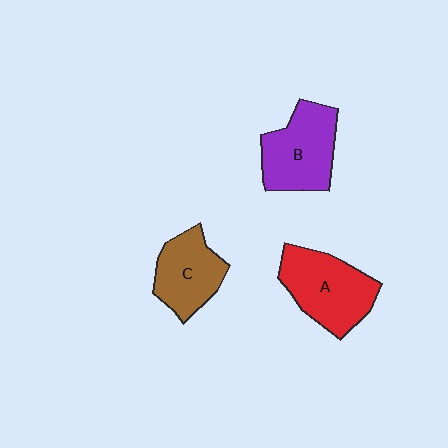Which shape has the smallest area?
Shape C (brown).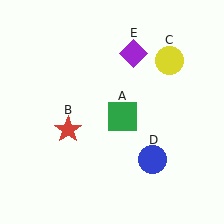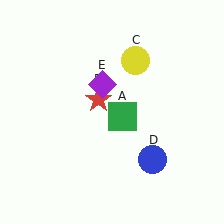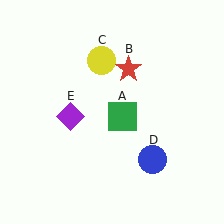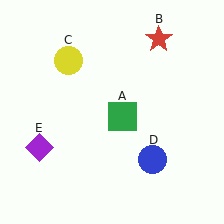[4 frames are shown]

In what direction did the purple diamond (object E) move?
The purple diamond (object E) moved down and to the left.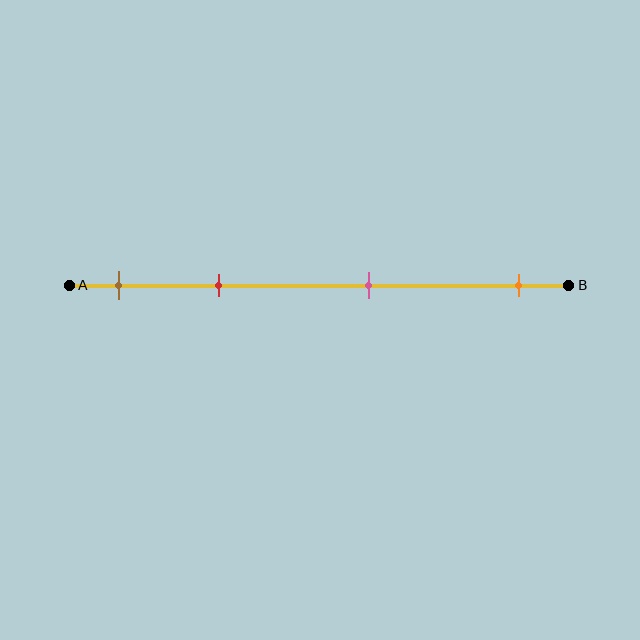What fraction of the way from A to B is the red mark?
The red mark is approximately 30% (0.3) of the way from A to B.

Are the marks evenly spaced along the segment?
No, the marks are not evenly spaced.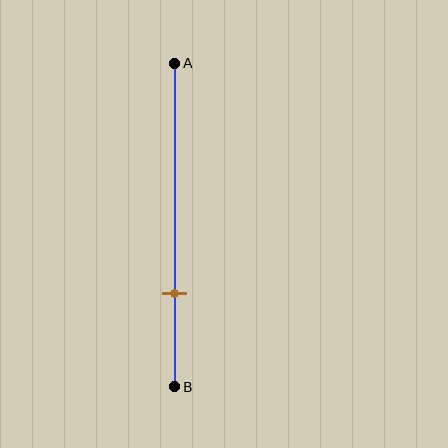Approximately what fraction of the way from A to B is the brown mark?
The brown mark is approximately 70% of the way from A to B.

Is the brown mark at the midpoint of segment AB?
No, the mark is at about 70% from A, not at the 50% midpoint.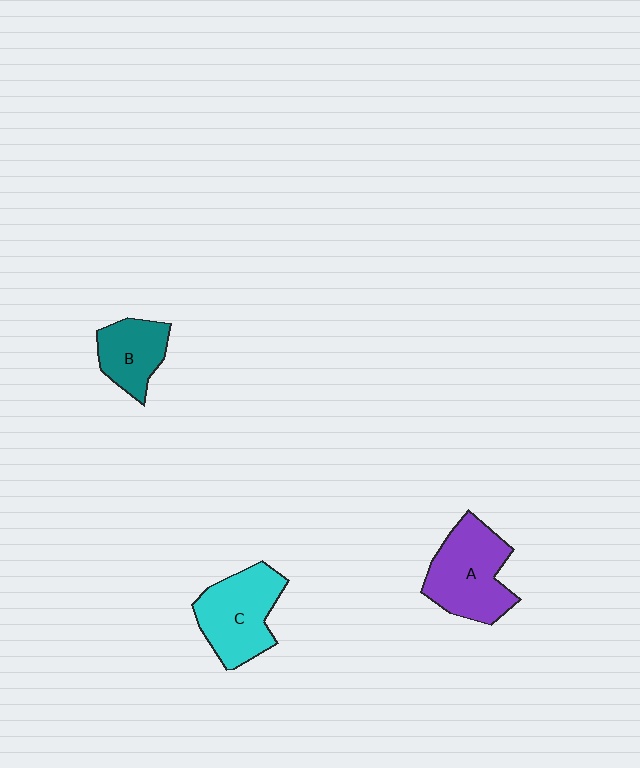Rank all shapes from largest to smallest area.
From largest to smallest: A (purple), C (cyan), B (teal).